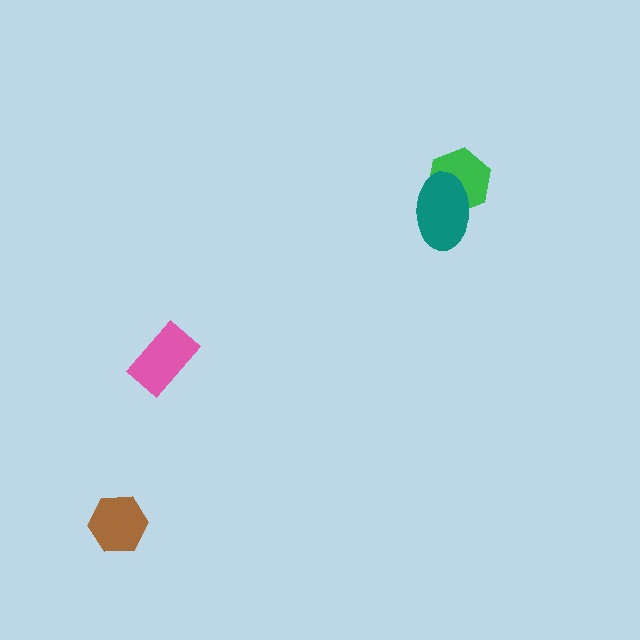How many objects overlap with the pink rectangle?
0 objects overlap with the pink rectangle.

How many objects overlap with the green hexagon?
1 object overlaps with the green hexagon.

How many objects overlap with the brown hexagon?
0 objects overlap with the brown hexagon.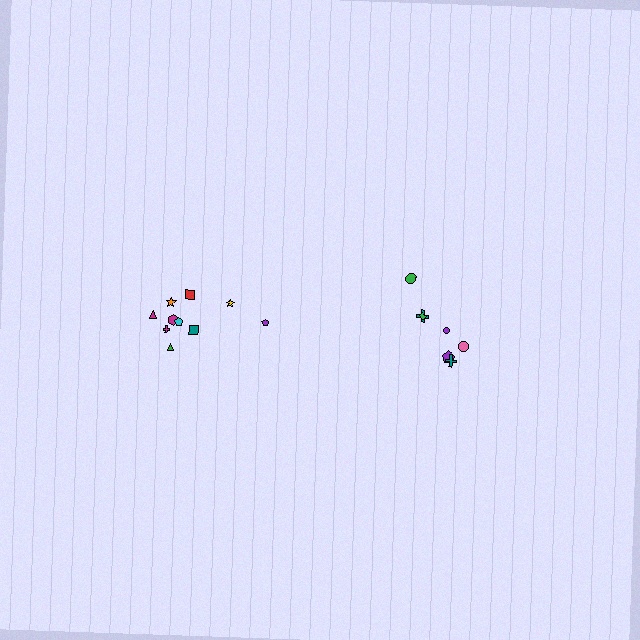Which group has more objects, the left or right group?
The left group.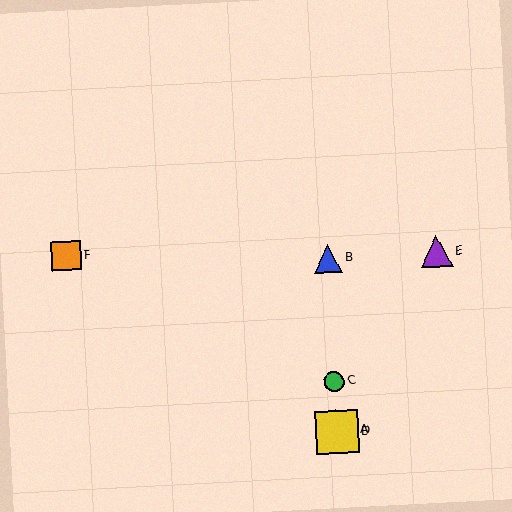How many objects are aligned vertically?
4 objects (A, B, C, D) are aligned vertically.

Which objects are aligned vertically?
Objects A, B, C, D are aligned vertically.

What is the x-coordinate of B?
Object B is at x≈328.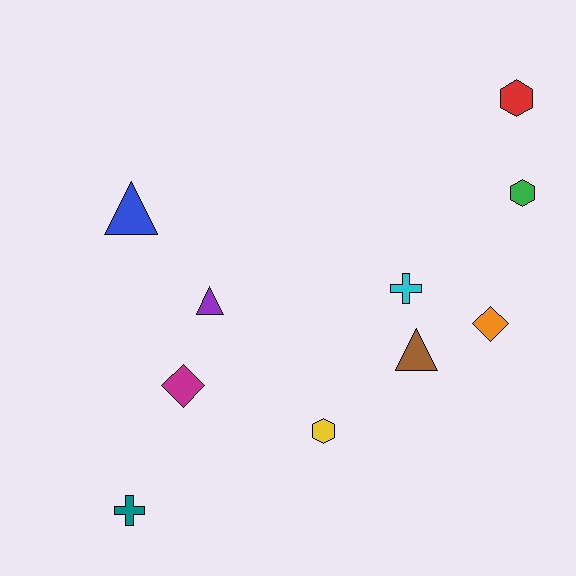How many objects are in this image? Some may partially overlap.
There are 10 objects.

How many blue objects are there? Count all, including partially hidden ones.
There is 1 blue object.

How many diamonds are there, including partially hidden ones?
There are 2 diamonds.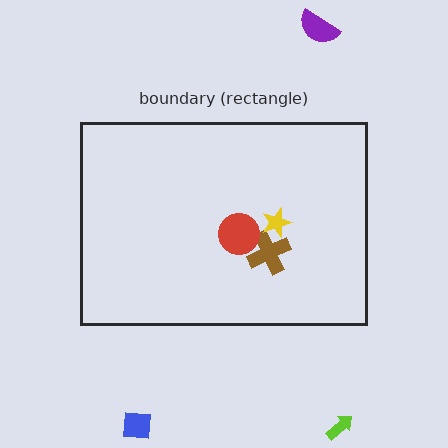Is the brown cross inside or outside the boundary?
Inside.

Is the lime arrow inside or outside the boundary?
Outside.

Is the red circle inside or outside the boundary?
Inside.